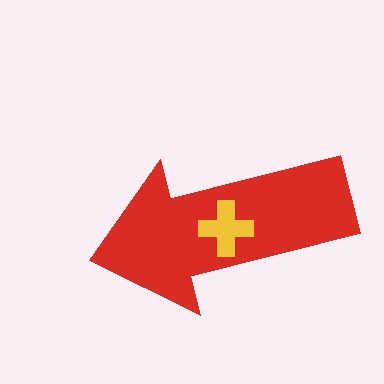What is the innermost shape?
The yellow cross.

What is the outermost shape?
The red arrow.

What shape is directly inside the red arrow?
The yellow cross.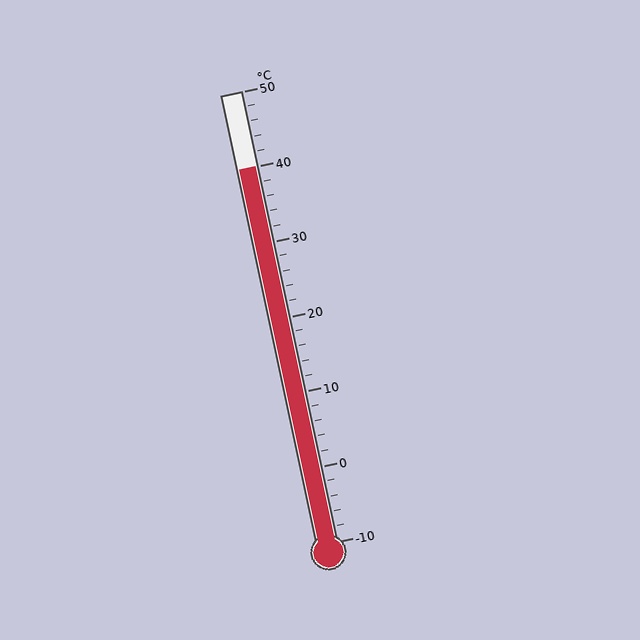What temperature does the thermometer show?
The thermometer shows approximately 40°C.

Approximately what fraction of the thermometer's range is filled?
The thermometer is filled to approximately 85% of its range.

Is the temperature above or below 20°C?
The temperature is above 20°C.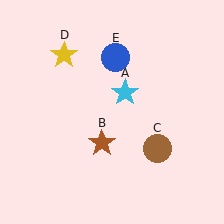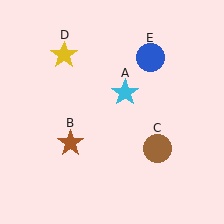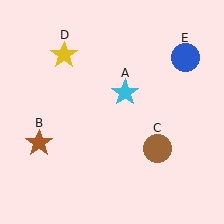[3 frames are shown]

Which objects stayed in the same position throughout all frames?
Cyan star (object A) and brown circle (object C) and yellow star (object D) remained stationary.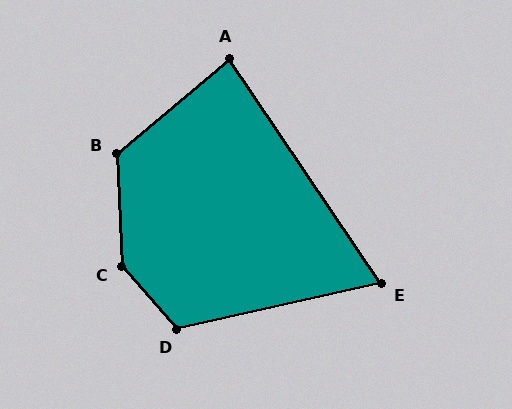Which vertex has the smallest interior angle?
E, at approximately 69 degrees.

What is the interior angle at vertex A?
Approximately 84 degrees (acute).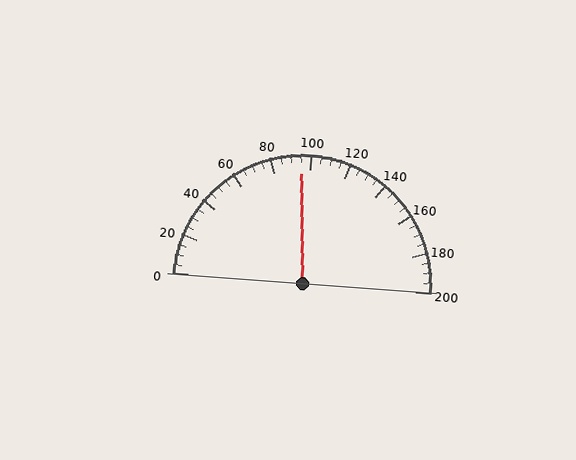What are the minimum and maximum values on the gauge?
The gauge ranges from 0 to 200.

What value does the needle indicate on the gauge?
The needle indicates approximately 95.